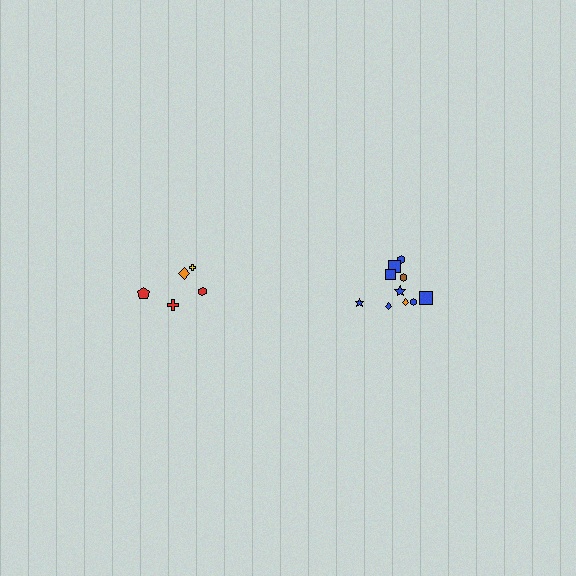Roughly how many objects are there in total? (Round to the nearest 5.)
Roughly 15 objects in total.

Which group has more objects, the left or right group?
The right group.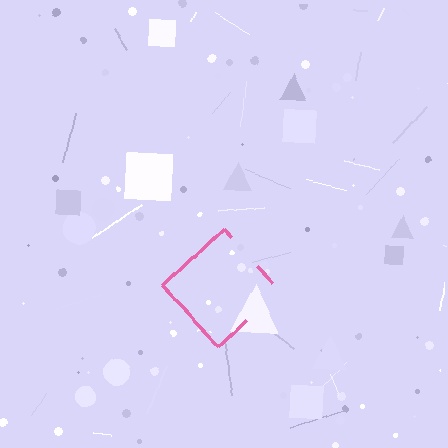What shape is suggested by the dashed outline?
The dashed outline suggests a diamond.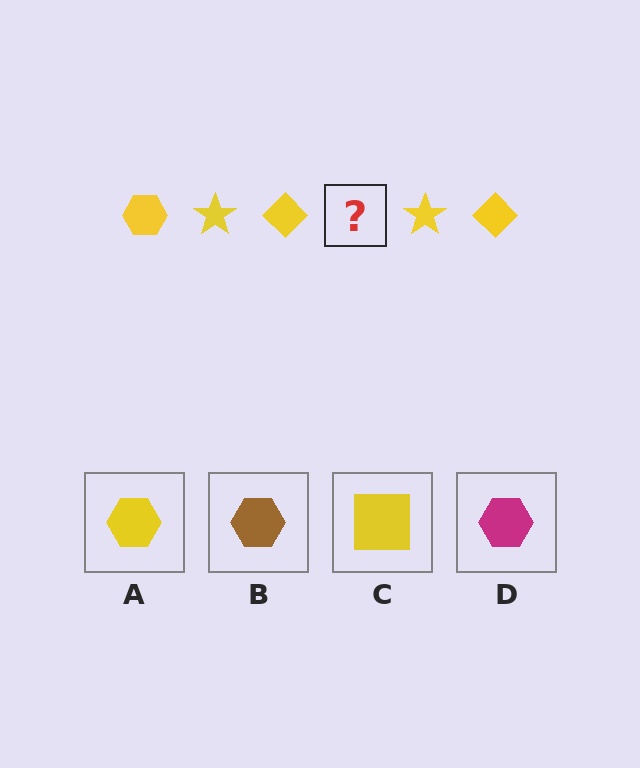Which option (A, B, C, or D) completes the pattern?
A.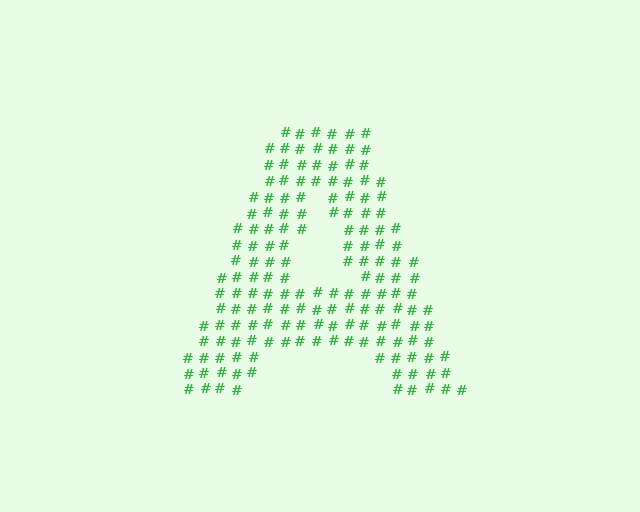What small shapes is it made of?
It is made of small hash symbols.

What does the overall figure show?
The overall figure shows the letter A.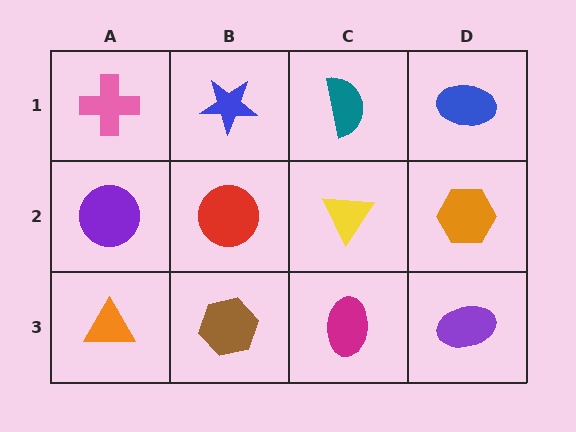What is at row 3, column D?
A purple ellipse.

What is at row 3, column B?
A brown hexagon.